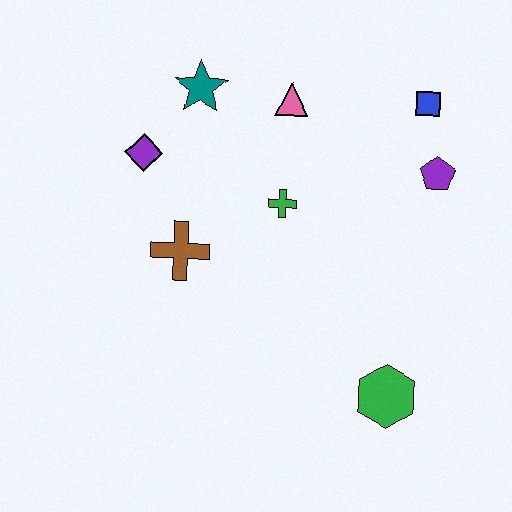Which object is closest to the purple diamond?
The teal star is closest to the purple diamond.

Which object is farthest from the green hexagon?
The teal star is farthest from the green hexagon.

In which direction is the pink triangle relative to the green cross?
The pink triangle is above the green cross.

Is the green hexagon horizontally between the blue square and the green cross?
Yes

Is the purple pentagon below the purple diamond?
Yes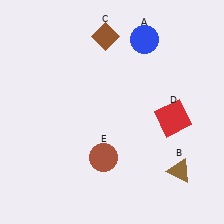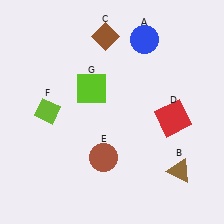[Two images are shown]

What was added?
A lime diamond (F), a lime square (G) were added in Image 2.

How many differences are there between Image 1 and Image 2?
There are 2 differences between the two images.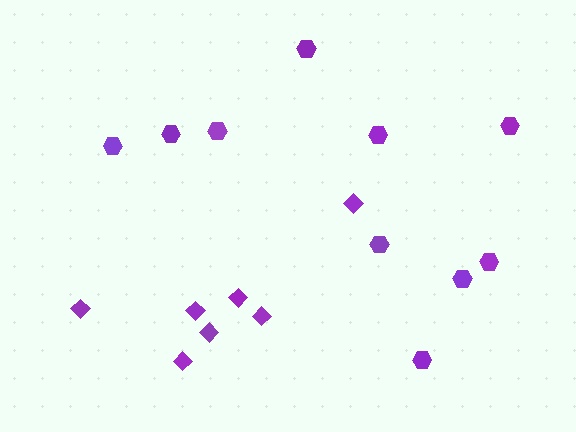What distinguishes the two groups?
There are 2 groups: one group of diamonds (7) and one group of hexagons (10).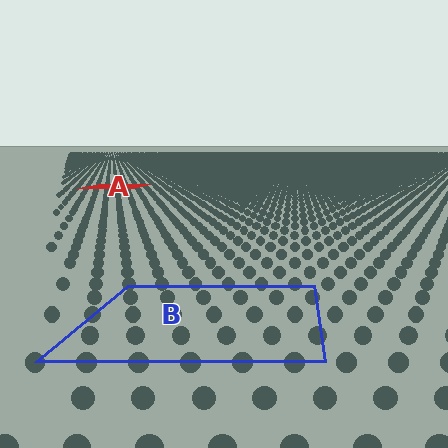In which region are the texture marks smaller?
The texture marks are smaller in region A, because it is farther away.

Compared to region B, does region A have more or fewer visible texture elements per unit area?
Region A has more texture elements per unit area — they are packed more densely because it is farther away.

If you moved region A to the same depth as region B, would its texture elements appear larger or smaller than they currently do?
They would appear larger. At a closer depth, the same texture elements are projected at a bigger on-screen size.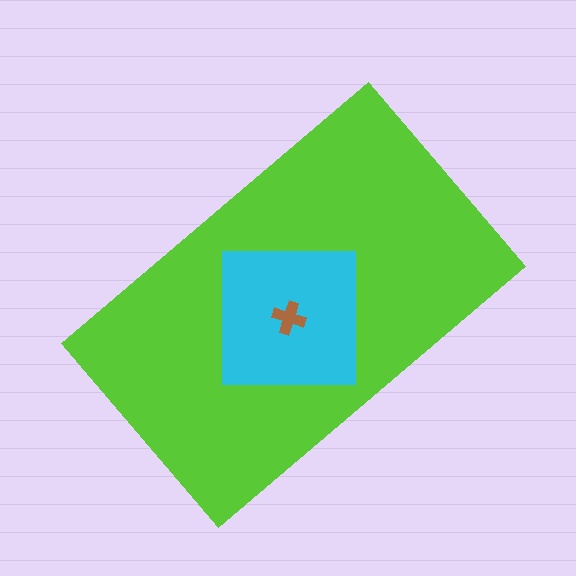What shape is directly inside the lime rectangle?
The cyan square.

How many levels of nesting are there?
3.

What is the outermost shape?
The lime rectangle.